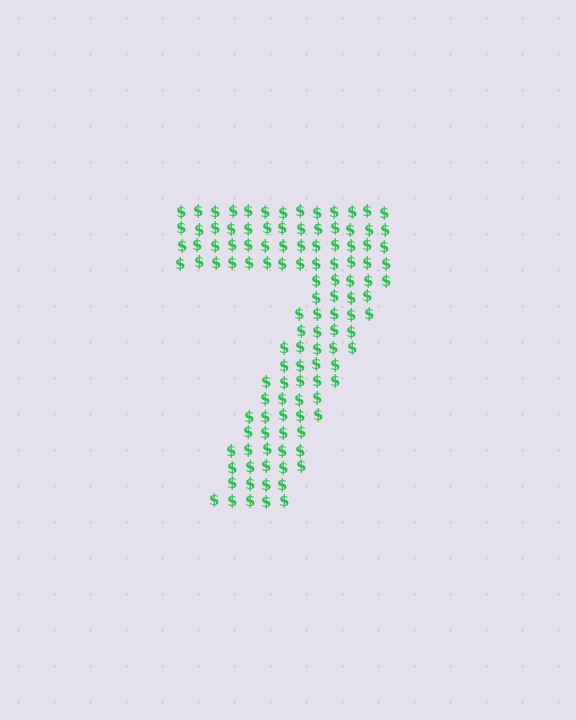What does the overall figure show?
The overall figure shows the digit 7.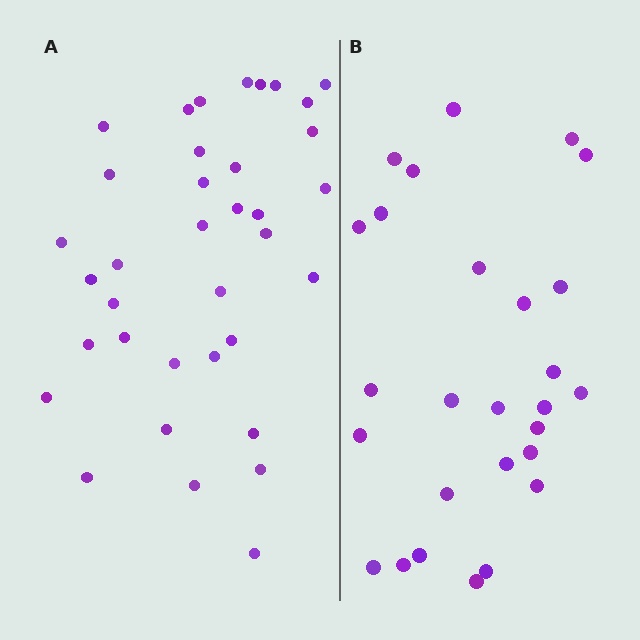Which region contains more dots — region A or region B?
Region A (the left region) has more dots.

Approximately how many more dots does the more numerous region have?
Region A has roughly 8 or so more dots than region B.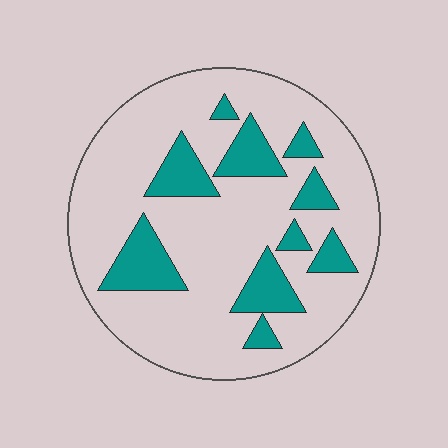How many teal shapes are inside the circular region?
10.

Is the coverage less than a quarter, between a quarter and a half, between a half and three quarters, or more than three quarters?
Less than a quarter.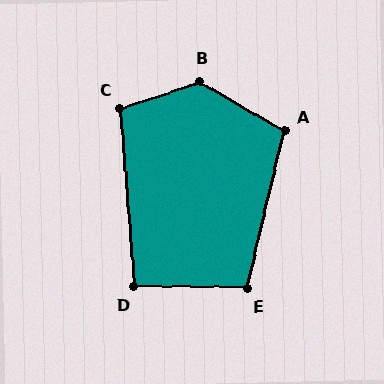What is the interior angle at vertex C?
Approximately 104 degrees (obtuse).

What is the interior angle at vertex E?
Approximately 103 degrees (obtuse).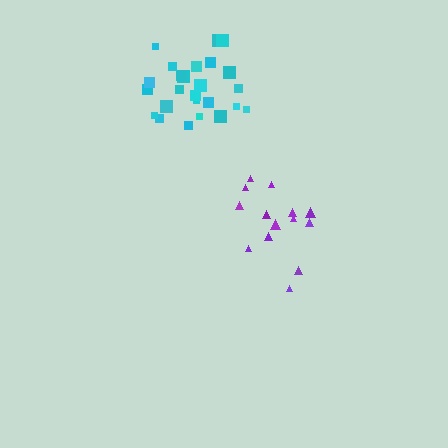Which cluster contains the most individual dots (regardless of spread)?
Cyan (25).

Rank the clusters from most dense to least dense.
cyan, purple.